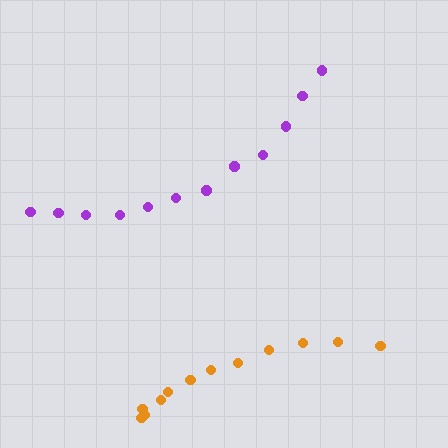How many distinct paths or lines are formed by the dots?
There are 2 distinct paths.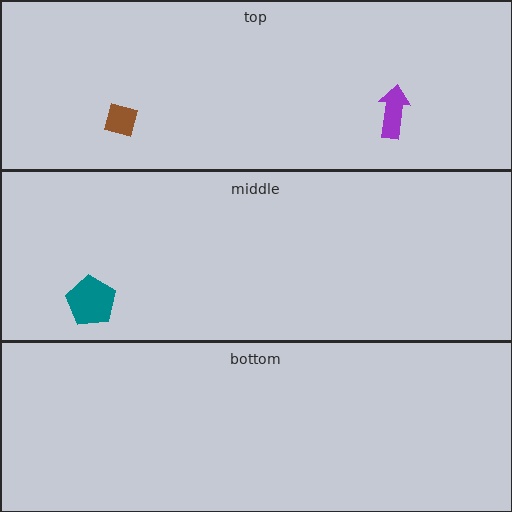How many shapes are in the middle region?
1.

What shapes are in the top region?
The brown diamond, the purple arrow.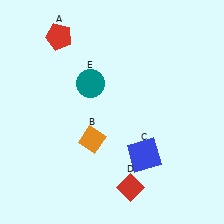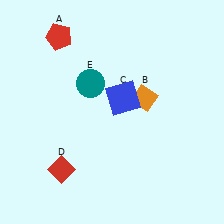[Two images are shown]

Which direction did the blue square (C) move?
The blue square (C) moved up.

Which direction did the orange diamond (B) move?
The orange diamond (B) moved right.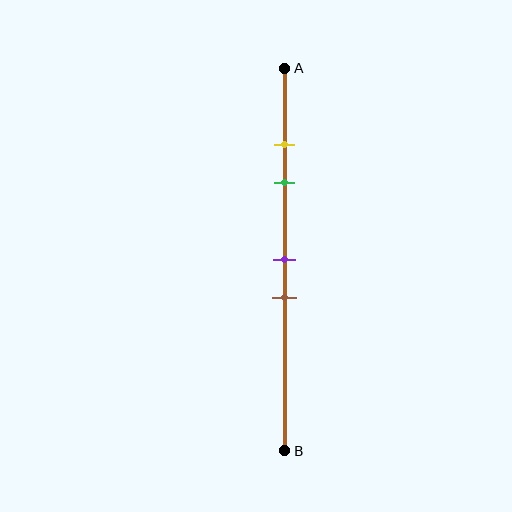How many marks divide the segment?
There are 4 marks dividing the segment.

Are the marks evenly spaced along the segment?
No, the marks are not evenly spaced.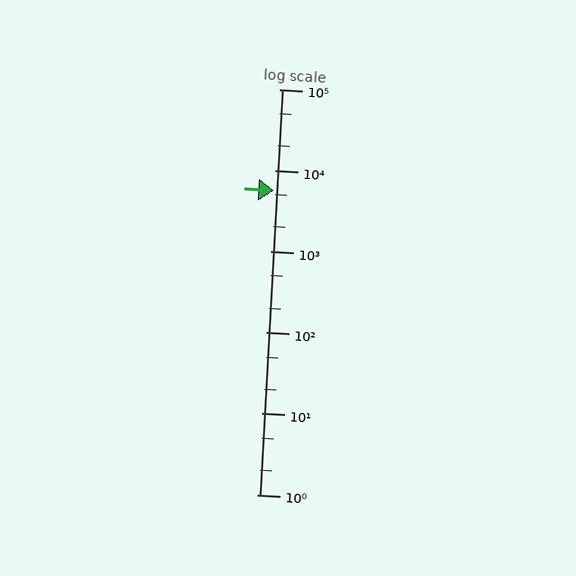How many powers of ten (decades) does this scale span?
The scale spans 5 decades, from 1 to 100000.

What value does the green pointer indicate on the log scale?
The pointer indicates approximately 5600.